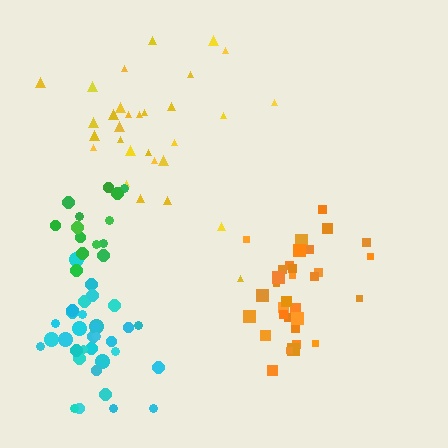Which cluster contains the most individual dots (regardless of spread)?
Cyan (33).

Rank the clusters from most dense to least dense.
cyan, green, orange, yellow.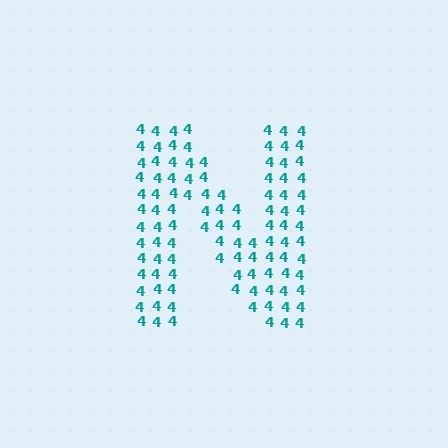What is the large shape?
The large shape is the letter N.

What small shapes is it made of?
It is made of small digit 4's.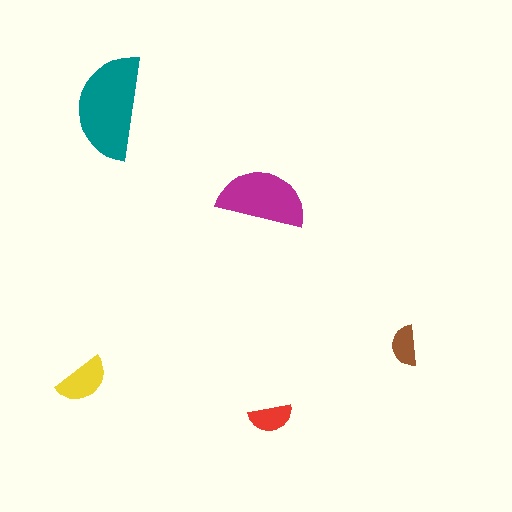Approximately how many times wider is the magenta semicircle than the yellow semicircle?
About 1.5 times wider.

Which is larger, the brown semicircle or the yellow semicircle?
The yellow one.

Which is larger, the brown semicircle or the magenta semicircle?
The magenta one.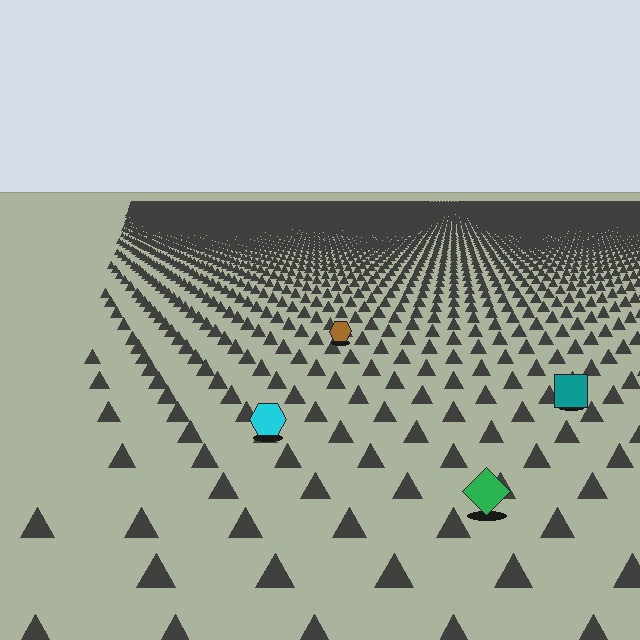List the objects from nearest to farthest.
From nearest to farthest: the green diamond, the cyan hexagon, the teal square, the brown hexagon.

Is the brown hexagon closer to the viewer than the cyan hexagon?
No. The cyan hexagon is closer — you can tell from the texture gradient: the ground texture is coarser near it.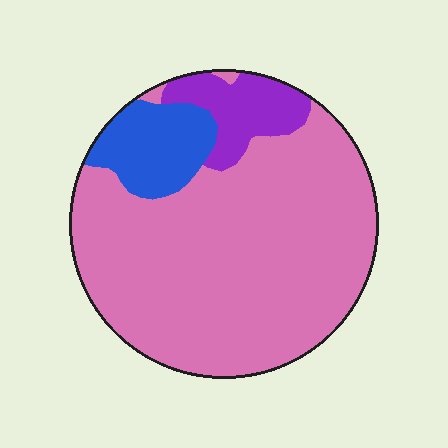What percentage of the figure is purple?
Purple covers about 10% of the figure.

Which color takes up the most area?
Pink, at roughly 75%.